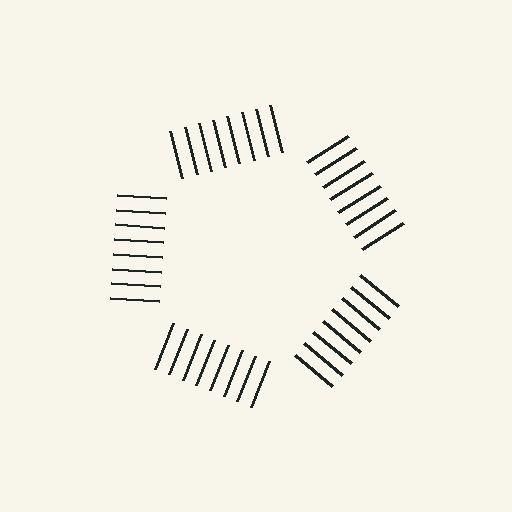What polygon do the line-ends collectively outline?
An illusory pentagon — the line segments terminate on its edges but no continuous stroke is drawn.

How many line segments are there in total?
40 — 8 along each of the 5 edges.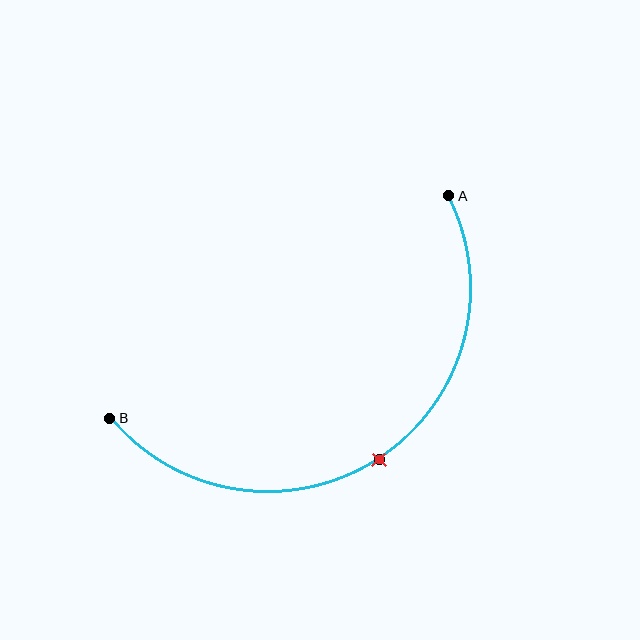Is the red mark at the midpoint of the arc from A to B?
Yes. The red mark lies on the arc at equal arc-length from both A and B — it is the arc midpoint.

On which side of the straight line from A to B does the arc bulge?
The arc bulges below the straight line connecting A and B.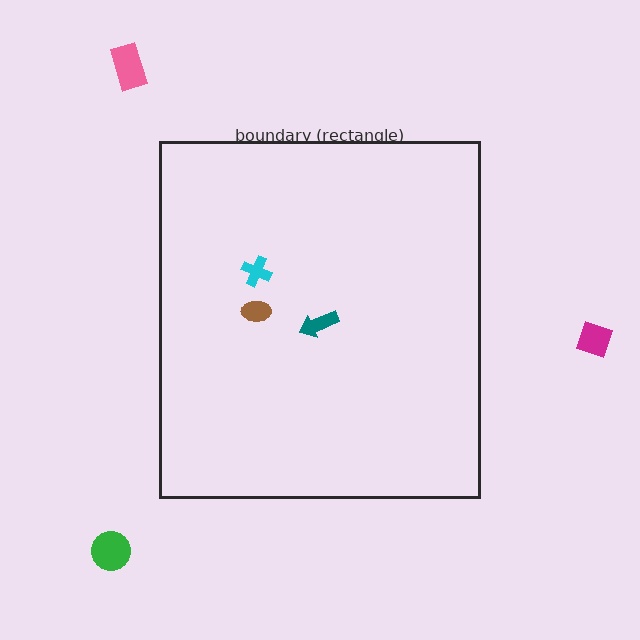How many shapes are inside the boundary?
3 inside, 3 outside.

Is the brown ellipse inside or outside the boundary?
Inside.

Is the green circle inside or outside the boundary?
Outside.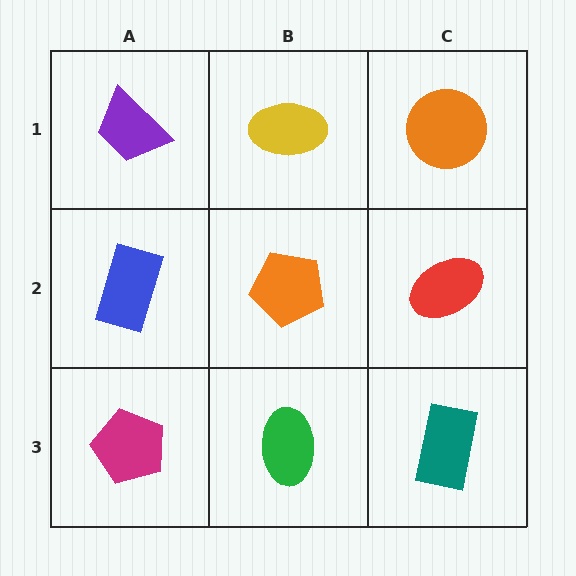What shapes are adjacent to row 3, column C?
A red ellipse (row 2, column C), a green ellipse (row 3, column B).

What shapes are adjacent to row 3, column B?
An orange pentagon (row 2, column B), a magenta pentagon (row 3, column A), a teal rectangle (row 3, column C).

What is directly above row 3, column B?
An orange pentagon.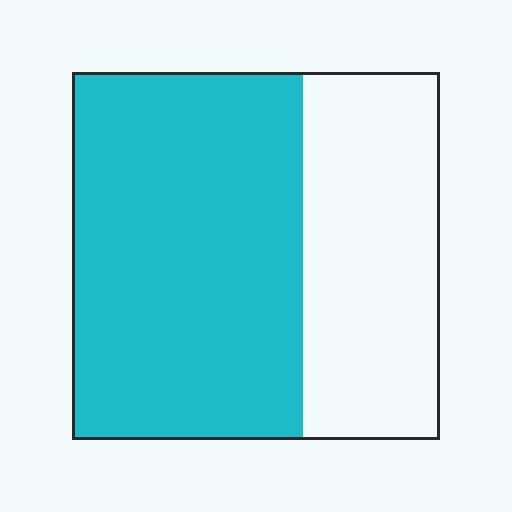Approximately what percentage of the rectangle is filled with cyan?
Approximately 65%.